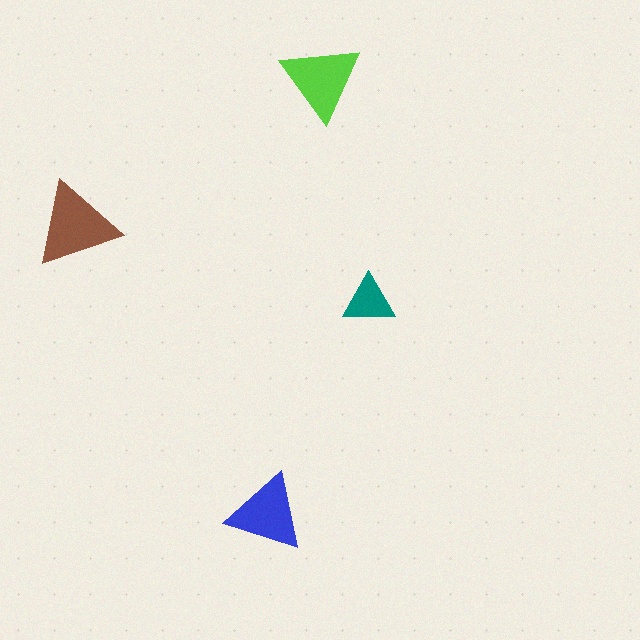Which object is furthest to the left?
The brown triangle is leftmost.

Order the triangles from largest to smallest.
the brown one, the lime one, the blue one, the teal one.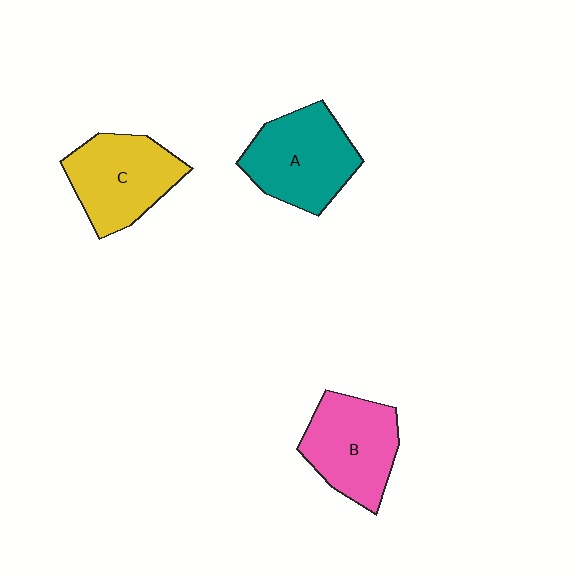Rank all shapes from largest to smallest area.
From largest to smallest: A (teal), C (yellow), B (pink).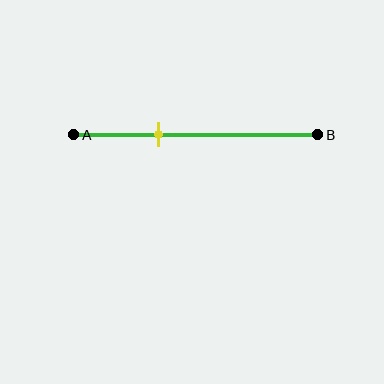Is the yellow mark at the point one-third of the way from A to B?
Yes, the mark is approximately at the one-third point.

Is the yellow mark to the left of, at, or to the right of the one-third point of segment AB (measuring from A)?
The yellow mark is approximately at the one-third point of segment AB.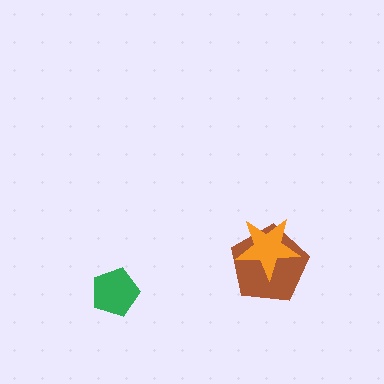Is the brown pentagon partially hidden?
Yes, it is partially covered by another shape.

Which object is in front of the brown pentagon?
The orange star is in front of the brown pentagon.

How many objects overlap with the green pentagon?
0 objects overlap with the green pentagon.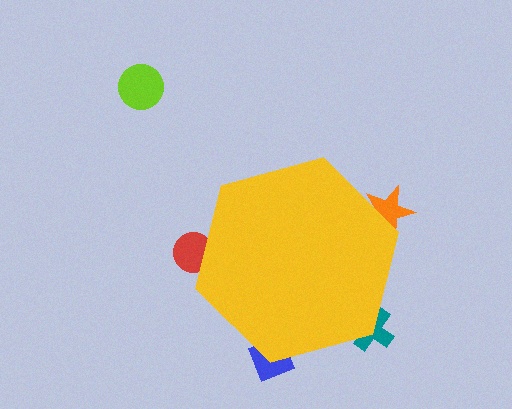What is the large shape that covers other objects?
A yellow hexagon.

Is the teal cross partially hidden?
Yes, the teal cross is partially hidden behind the yellow hexagon.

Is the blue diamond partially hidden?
Yes, the blue diamond is partially hidden behind the yellow hexagon.